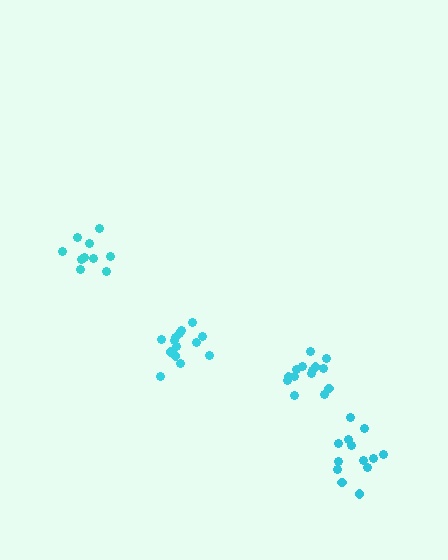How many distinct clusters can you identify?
There are 4 distinct clusters.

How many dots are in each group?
Group 1: 14 dots, Group 2: 13 dots, Group 3: 14 dots, Group 4: 10 dots (51 total).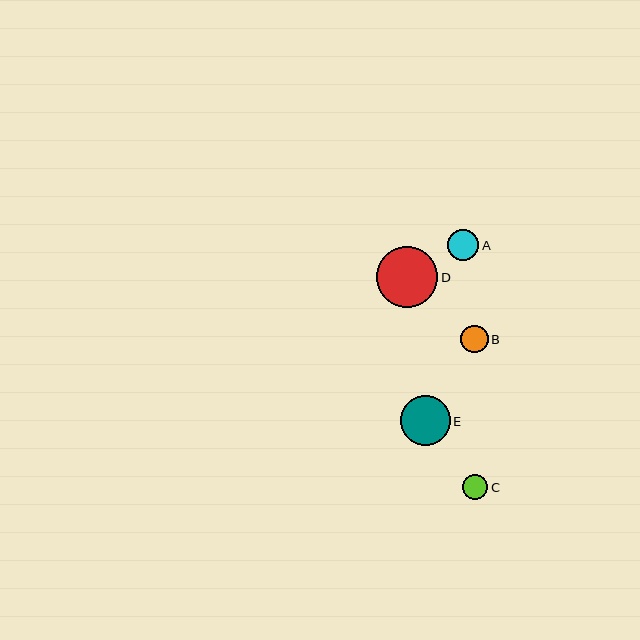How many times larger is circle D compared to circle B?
Circle D is approximately 2.2 times the size of circle B.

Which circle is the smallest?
Circle C is the smallest with a size of approximately 25 pixels.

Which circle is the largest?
Circle D is the largest with a size of approximately 61 pixels.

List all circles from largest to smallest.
From largest to smallest: D, E, A, B, C.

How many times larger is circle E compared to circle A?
Circle E is approximately 1.6 times the size of circle A.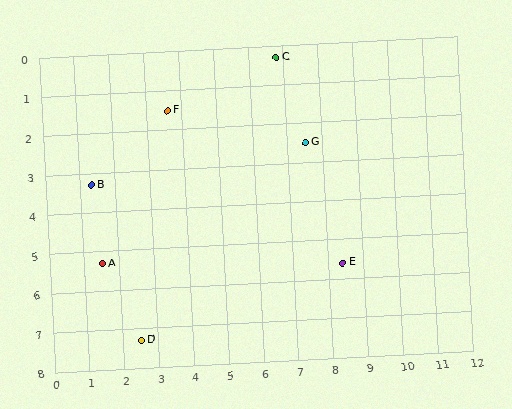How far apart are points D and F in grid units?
Points D and F are about 5.9 grid units apart.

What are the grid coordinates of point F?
Point F is at approximately (3.6, 1.5).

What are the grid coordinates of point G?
Point G is at approximately (7.5, 2.5).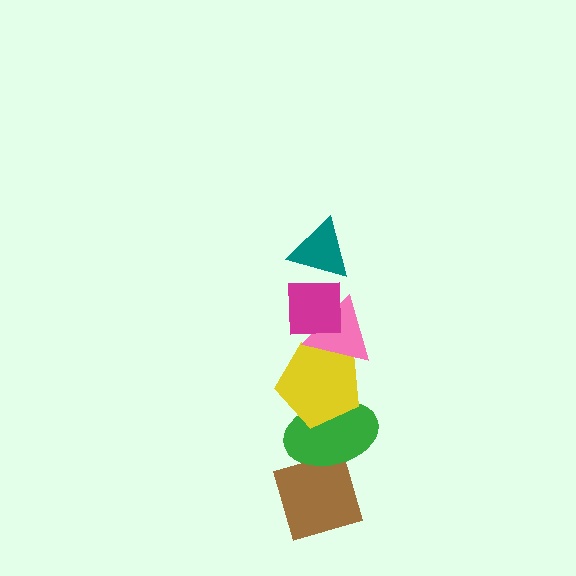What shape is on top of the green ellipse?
The yellow pentagon is on top of the green ellipse.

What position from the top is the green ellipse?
The green ellipse is 5th from the top.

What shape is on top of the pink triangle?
The magenta square is on top of the pink triangle.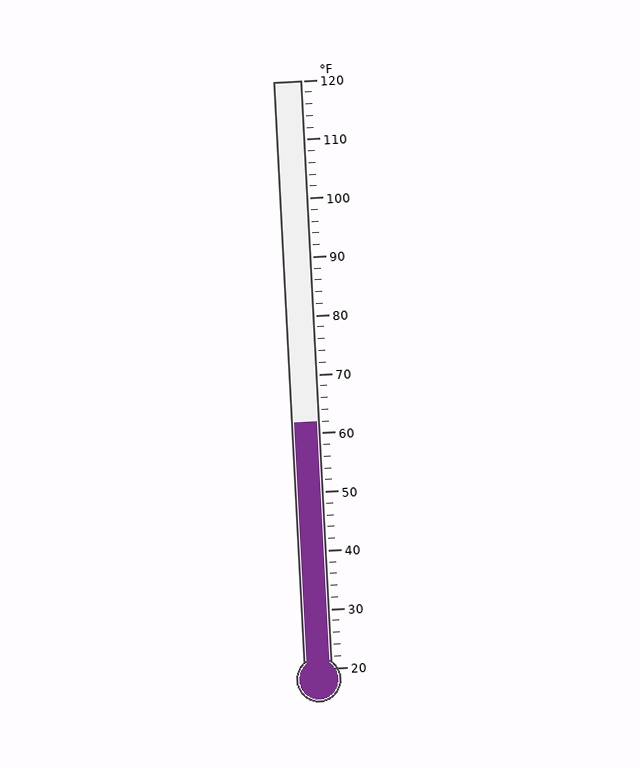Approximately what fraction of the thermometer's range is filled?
The thermometer is filled to approximately 40% of its range.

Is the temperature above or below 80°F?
The temperature is below 80°F.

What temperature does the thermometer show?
The thermometer shows approximately 62°F.